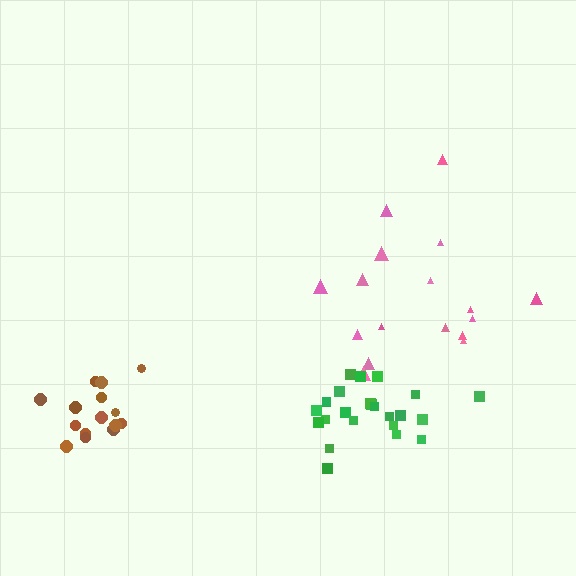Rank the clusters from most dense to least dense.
brown, green, pink.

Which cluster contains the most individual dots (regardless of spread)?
Green (24).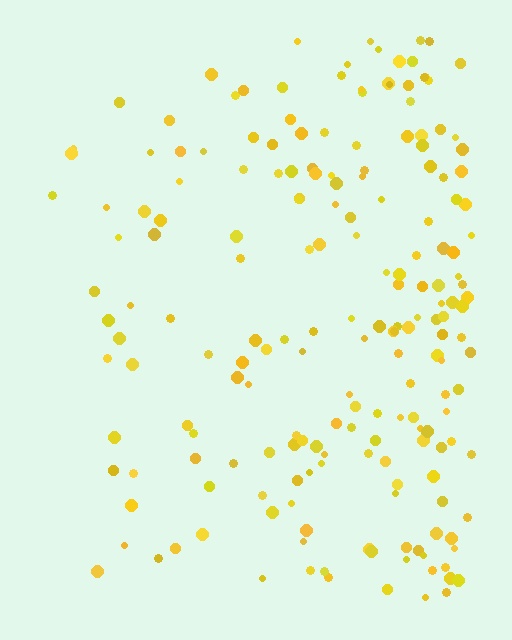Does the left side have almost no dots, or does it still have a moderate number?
Still a moderate number, just noticeably fewer than the right.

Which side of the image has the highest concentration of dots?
The right.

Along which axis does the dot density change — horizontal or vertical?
Horizontal.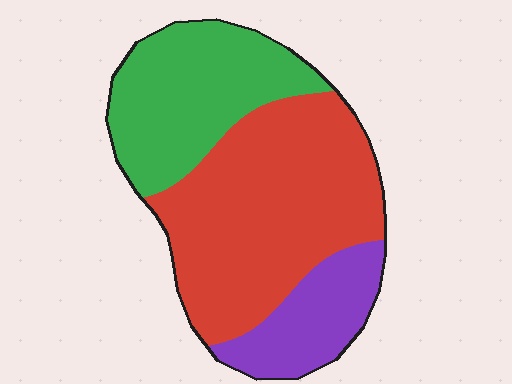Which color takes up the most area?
Red, at roughly 50%.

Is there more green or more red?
Red.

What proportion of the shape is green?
Green takes up about one third (1/3) of the shape.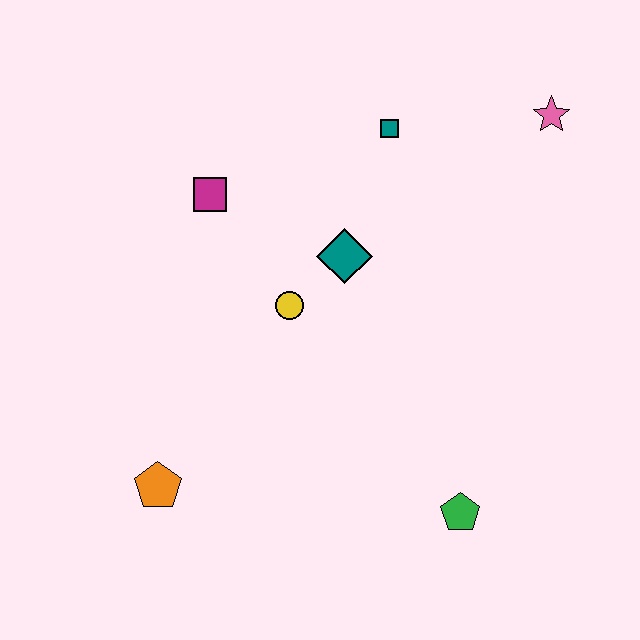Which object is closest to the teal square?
The teal diamond is closest to the teal square.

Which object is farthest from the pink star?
The orange pentagon is farthest from the pink star.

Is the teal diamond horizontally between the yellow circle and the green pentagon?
Yes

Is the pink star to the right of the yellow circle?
Yes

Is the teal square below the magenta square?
No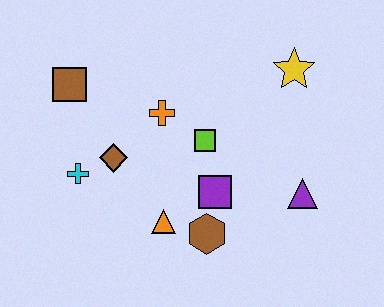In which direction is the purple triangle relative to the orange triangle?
The purple triangle is to the right of the orange triangle.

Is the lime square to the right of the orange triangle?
Yes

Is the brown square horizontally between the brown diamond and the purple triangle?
No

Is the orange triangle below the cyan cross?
Yes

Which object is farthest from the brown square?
The purple triangle is farthest from the brown square.